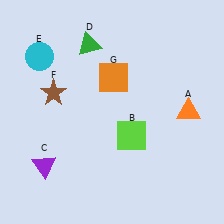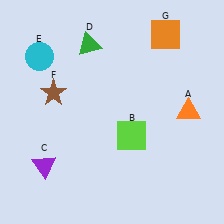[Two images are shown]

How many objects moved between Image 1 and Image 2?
1 object moved between the two images.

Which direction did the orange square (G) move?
The orange square (G) moved right.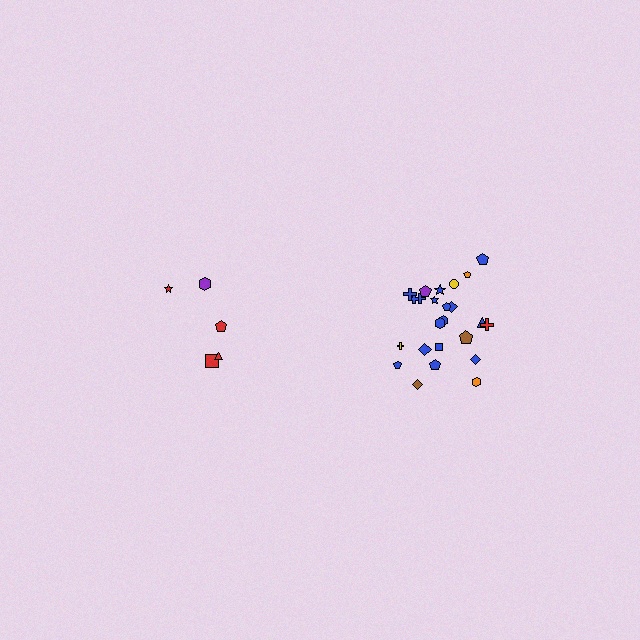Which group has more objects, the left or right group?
The right group.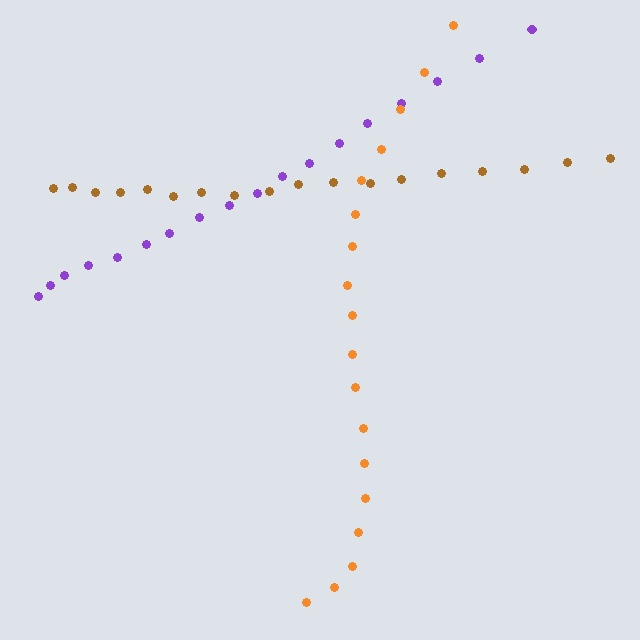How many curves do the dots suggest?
There are 3 distinct paths.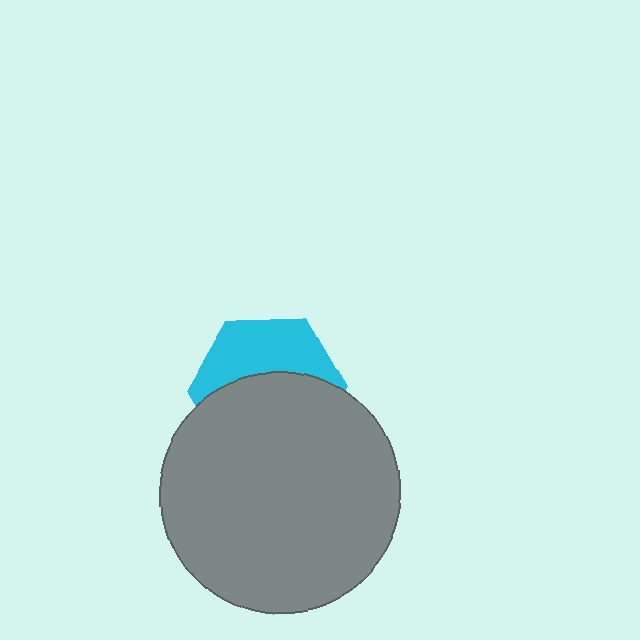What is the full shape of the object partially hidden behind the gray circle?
The partially hidden object is a cyan hexagon.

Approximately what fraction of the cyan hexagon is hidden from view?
Roughly 58% of the cyan hexagon is hidden behind the gray circle.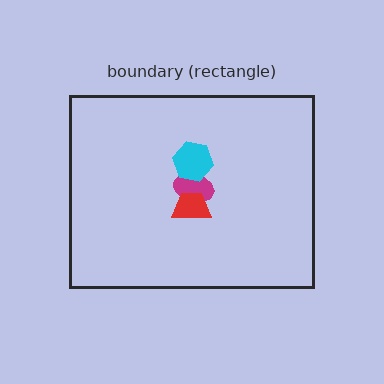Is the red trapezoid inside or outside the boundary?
Inside.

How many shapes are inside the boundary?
3 inside, 0 outside.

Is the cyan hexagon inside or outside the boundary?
Inside.